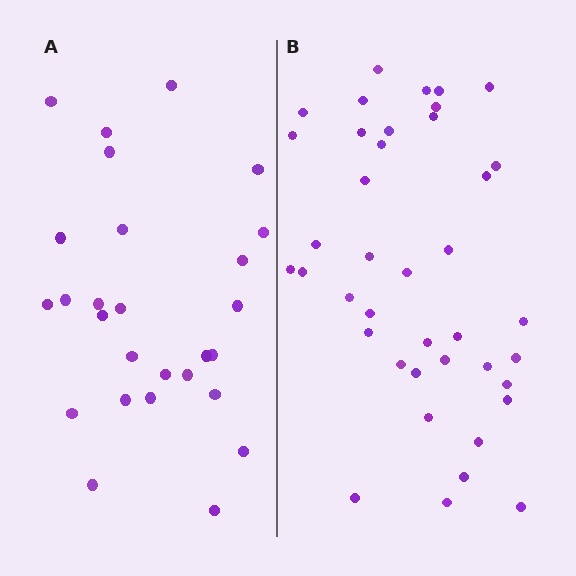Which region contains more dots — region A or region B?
Region B (the right region) has more dots.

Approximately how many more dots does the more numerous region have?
Region B has approximately 15 more dots than region A.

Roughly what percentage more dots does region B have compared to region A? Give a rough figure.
About 50% more.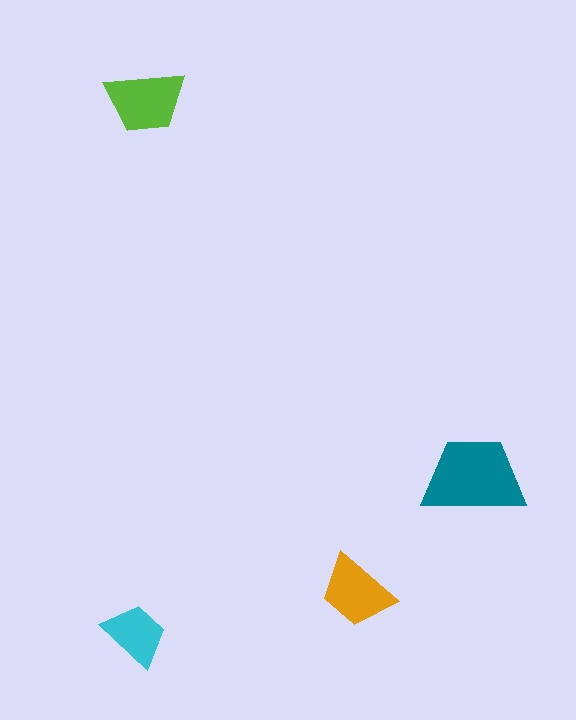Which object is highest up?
The lime trapezoid is topmost.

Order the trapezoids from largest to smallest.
the teal one, the lime one, the orange one, the cyan one.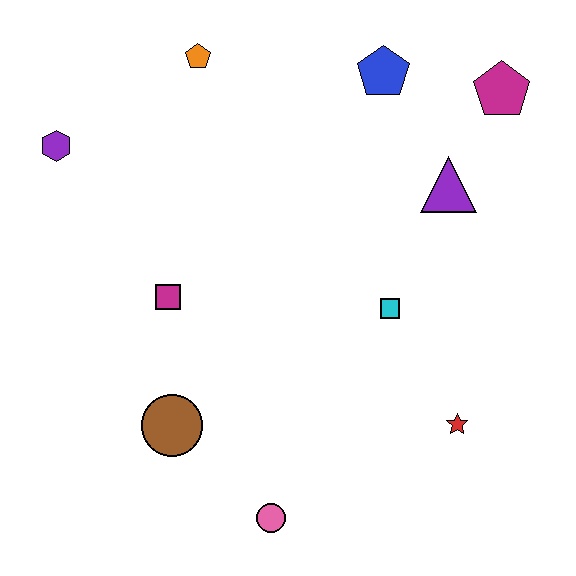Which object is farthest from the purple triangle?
The purple hexagon is farthest from the purple triangle.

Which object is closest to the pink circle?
The brown circle is closest to the pink circle.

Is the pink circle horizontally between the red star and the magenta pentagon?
No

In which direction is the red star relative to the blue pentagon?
The red star is below the blue pentagon.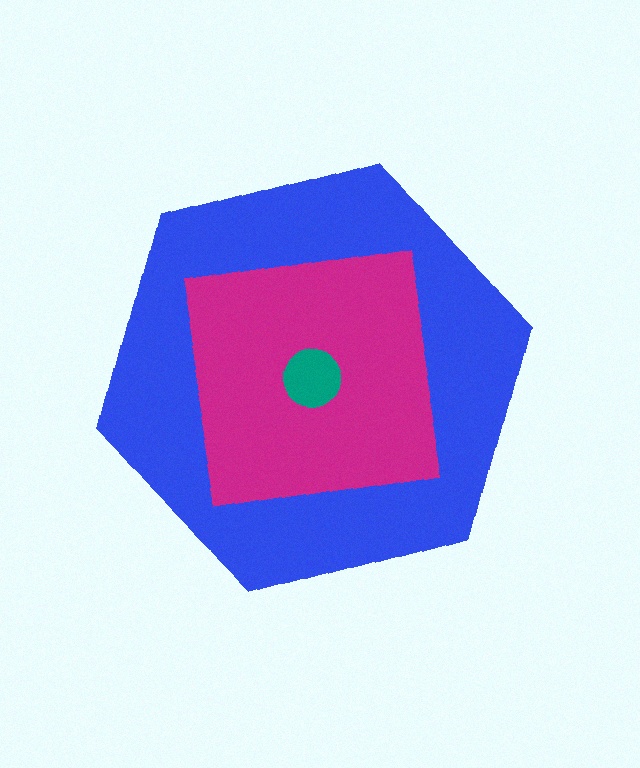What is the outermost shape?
The blue hexagon.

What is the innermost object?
The teal circle.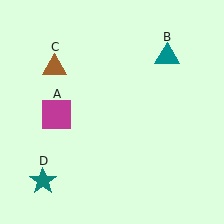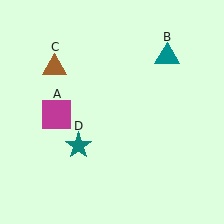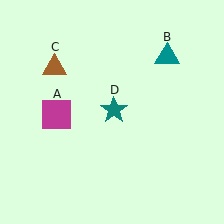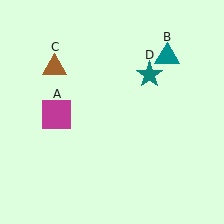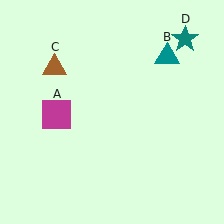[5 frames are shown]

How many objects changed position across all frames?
1 object changed position: teal star (object D).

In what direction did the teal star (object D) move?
The teal star (object D) moved up and to the right.